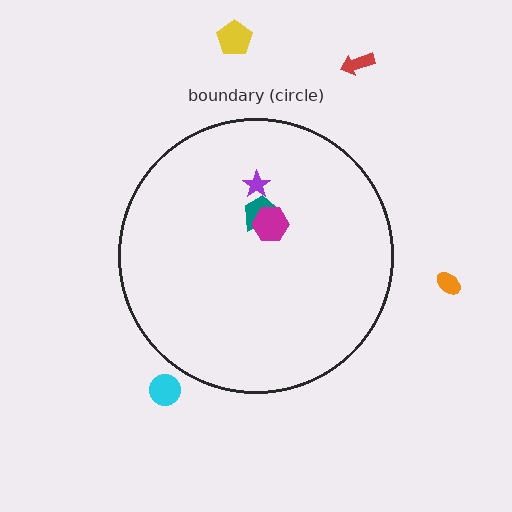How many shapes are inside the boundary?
3 inside, 4 outside.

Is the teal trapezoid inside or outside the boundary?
Inside.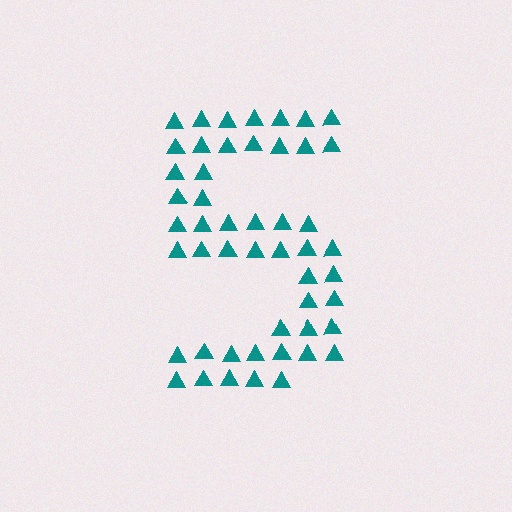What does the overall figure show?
The overall figure shows the digit 5.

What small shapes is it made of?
It is made of small triangles.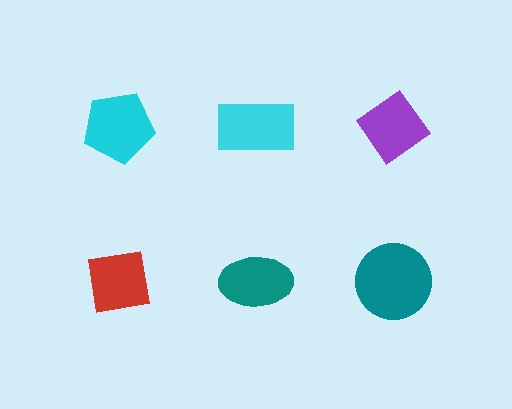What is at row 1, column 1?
A cyan pentagon.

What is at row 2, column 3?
A teal circle.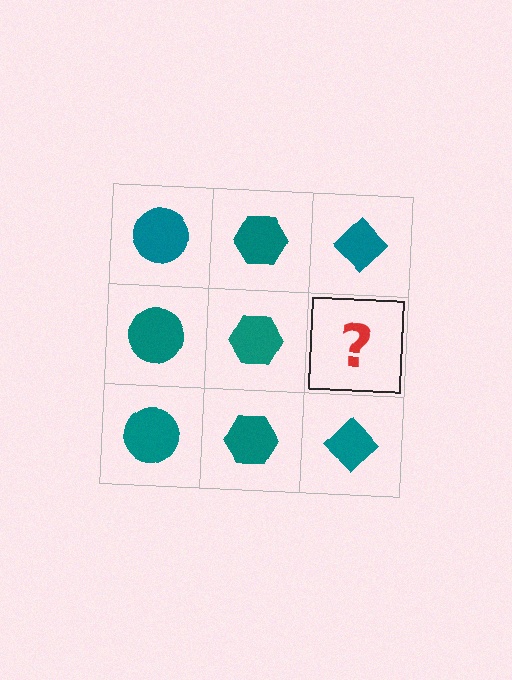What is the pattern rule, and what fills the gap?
The rule is that each column has a consistent shape. The gap should be filled with a teal diamond.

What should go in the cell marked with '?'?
The missing cell should contain a teal diamond.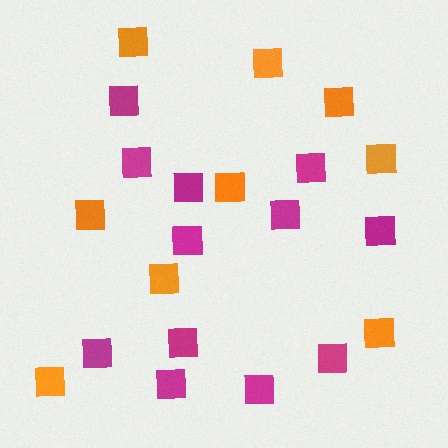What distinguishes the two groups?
There are 2 groups: one group of orange squares (9) and one group of magenta squares (12).